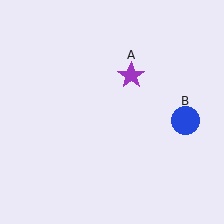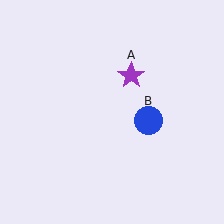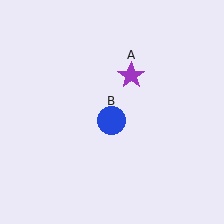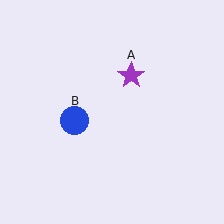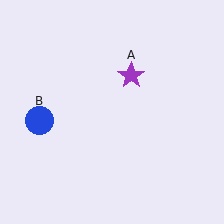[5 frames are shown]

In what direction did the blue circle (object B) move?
The blue circle (object B) moved left.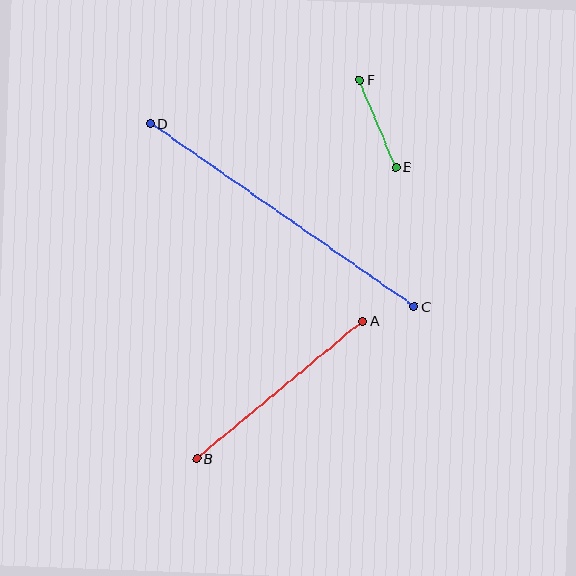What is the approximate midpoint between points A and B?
The midpoint is at approximately (280, 390) pixels.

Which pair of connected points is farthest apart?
Points C and D are farthest apart.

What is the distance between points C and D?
The distance is approximately 321 pixels.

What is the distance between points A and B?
The distance is approximately 215 pixels.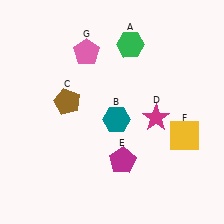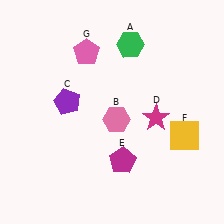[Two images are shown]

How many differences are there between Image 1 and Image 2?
There are 2 differences between the two images.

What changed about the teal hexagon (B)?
In Image 1, B is teal. In Image 2, it changed to pink.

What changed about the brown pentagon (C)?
In Image 1, C is brown. In Image 2, it changed to purple.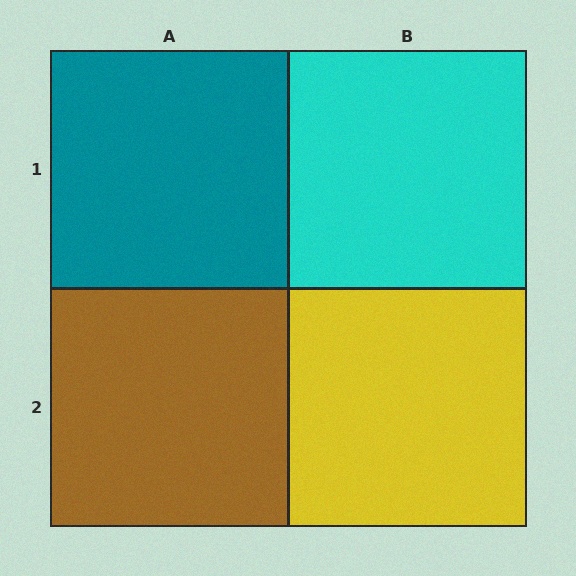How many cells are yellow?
1 cell is yellow.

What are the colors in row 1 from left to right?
Teal, cyan.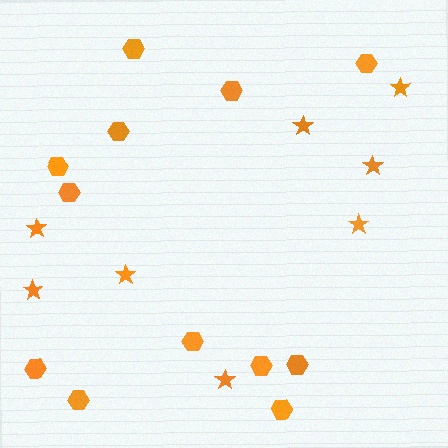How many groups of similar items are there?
There are 2 groups: one group of hexagons (12) and one group of stars (8).